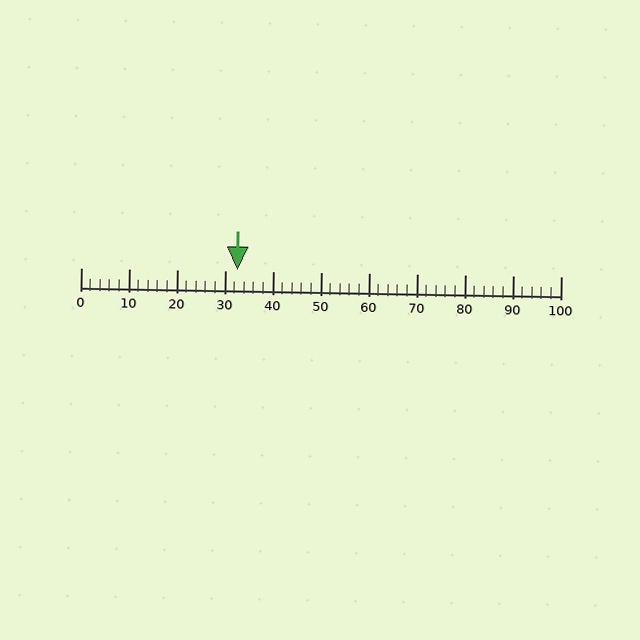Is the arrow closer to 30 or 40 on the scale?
The arrow is closer to 30.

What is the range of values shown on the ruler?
The ruler shows values from 0 to 100.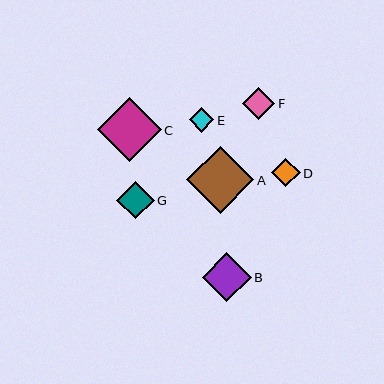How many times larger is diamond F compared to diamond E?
Diamond F is approximately 1.3 times the size of diamond E.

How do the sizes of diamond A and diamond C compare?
Diamond A and diamond C are approximately the same size.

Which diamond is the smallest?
Diamond E is the smallest with a size of approximately 25 pixels.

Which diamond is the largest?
Diamond A is the largest with a size of approximately 67 pixels.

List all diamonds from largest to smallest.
From largest to smallest: A, C, B, G, F, D, E.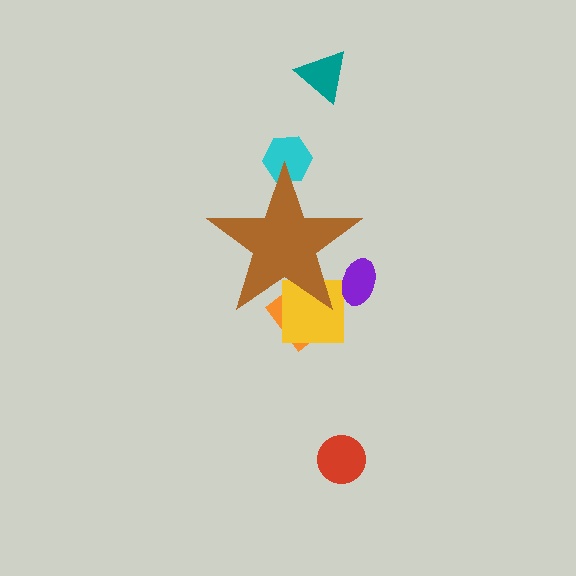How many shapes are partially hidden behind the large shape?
4 shapes are partially hidden.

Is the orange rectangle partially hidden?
Yes, the orange rectangle is partially hidden behind the brown star.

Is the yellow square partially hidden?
Yes, the yellow square is partially hidden behind the brown star.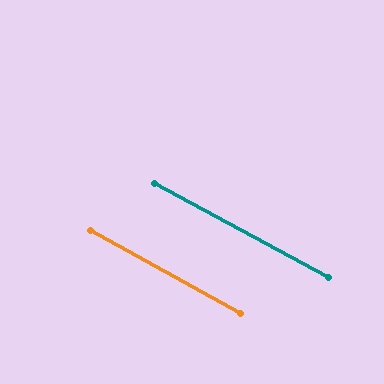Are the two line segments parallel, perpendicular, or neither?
Parallel — their directions differ by only 0.6°.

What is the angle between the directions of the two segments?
Approximately 1 degree.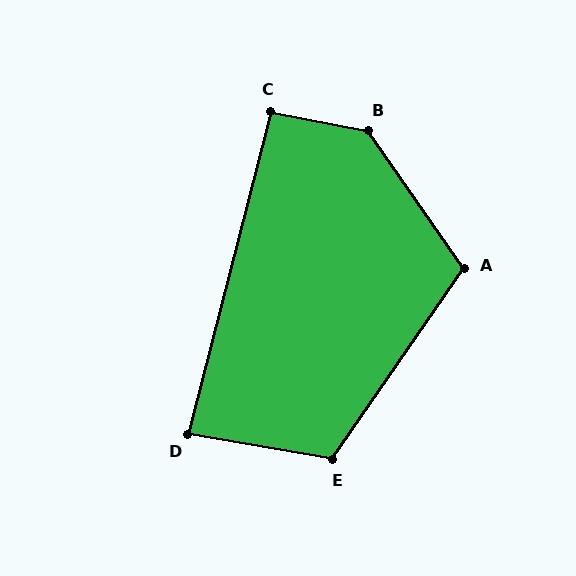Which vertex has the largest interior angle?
B, at approximately 135 degrees.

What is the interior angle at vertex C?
Approximately 94 degrees (approximately right).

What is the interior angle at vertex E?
Approximately 115 degrees (obtuse).